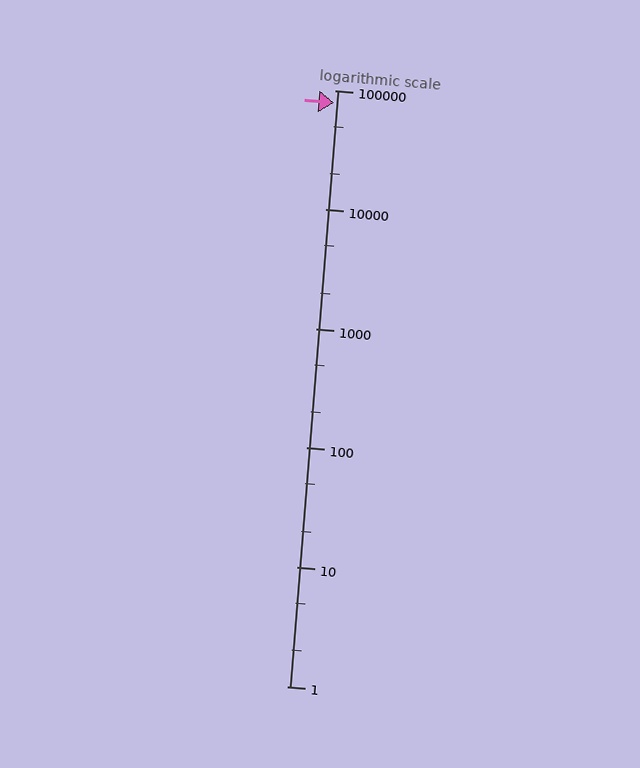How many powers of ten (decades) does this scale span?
The scale spans 5 decades, from 1 to 100000.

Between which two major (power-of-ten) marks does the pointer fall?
The pointer is between 10000 and 100000.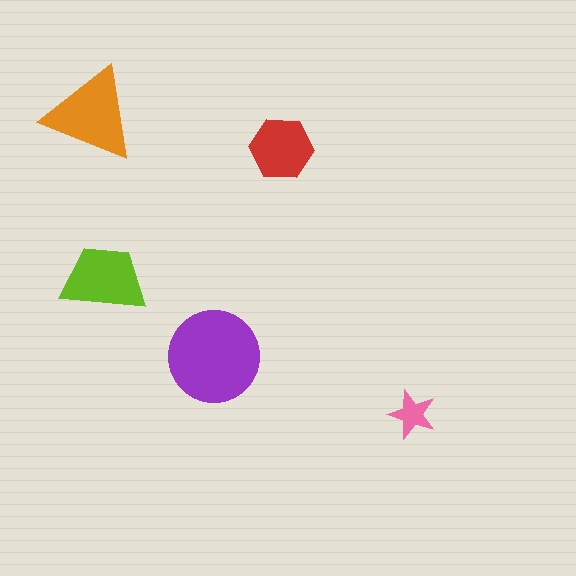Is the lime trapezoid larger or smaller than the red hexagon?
Larger.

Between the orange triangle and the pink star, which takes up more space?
The orange triangle.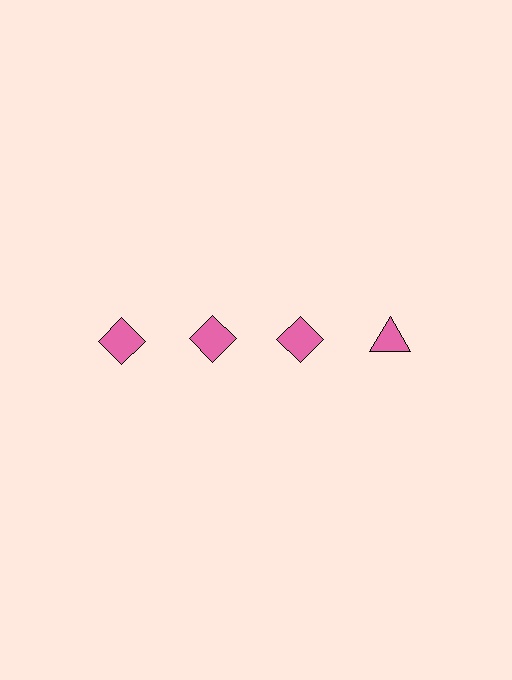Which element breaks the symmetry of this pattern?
The pink triangle in the top row, second from right column breaks the symmetry. All other shapes are pink diamonds.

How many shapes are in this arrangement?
There are 4 shapes arranged in a grid pattern.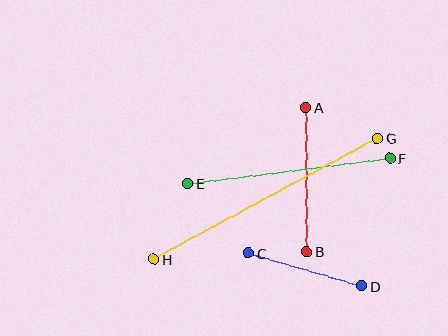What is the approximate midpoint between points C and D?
The midpoint is at approximately (305, 270) pixels.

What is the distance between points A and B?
The distance is approximately 145 pixels.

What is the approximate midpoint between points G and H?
The midpoint is at approximately (266, 199) pixels.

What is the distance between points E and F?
The distance is approximately 203 pixels.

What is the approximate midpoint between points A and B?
The midpoint is at approximately (306, 179) pixels.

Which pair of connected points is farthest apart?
Points G and H are farthest apart.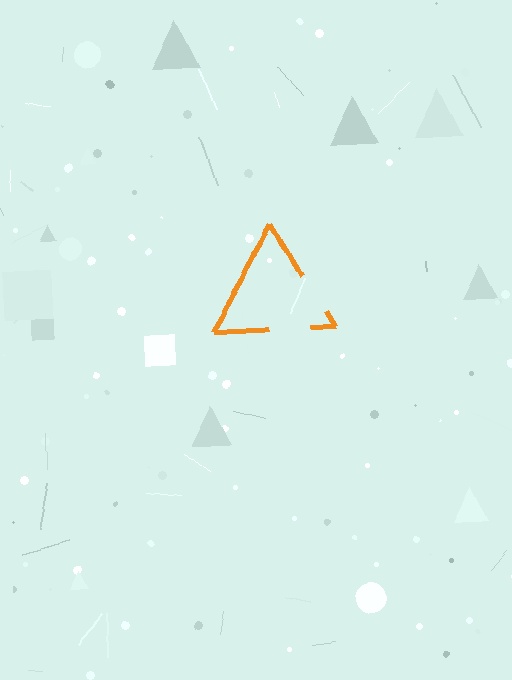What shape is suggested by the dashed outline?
The dashed outline suggests a triangle.